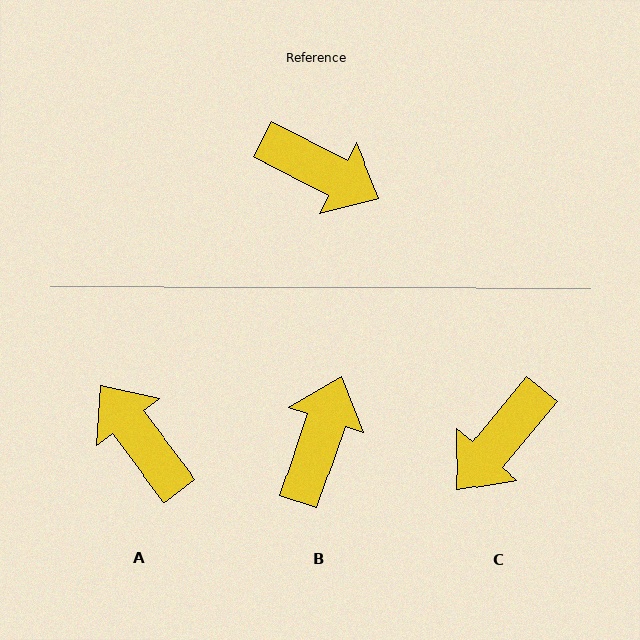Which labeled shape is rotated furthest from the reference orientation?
A, about 154 degrees away.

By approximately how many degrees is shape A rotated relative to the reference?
Approximately 154 degrees counter-clockwise.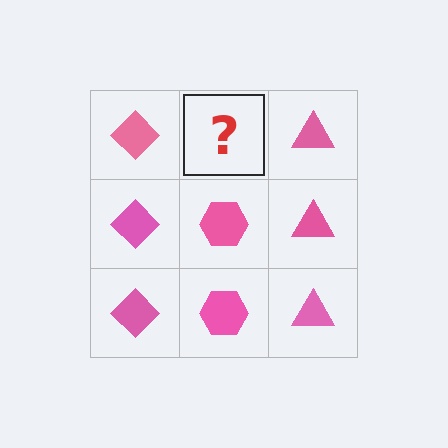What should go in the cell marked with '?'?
The missing cell should contain a pink hexagon.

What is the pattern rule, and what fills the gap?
The rule is that each column has a consistent shape. The gap should be filled with a pink hexagon.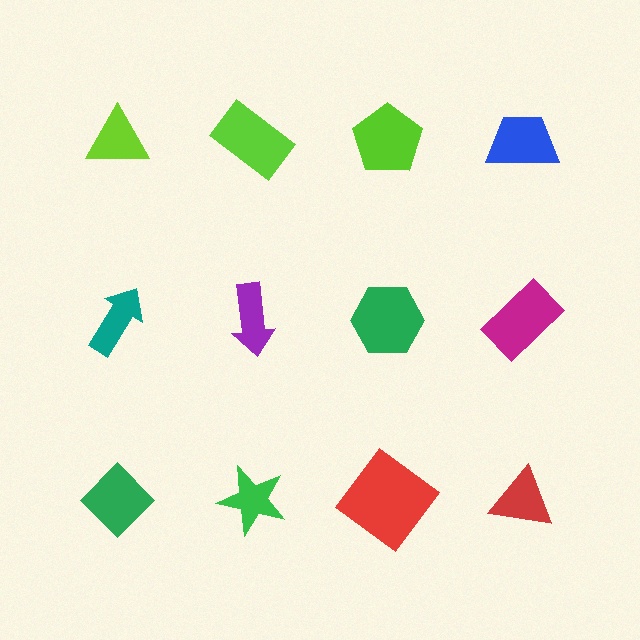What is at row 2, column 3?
A green hexagon.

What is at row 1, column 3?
A lime pentagon.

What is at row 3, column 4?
A red triangle.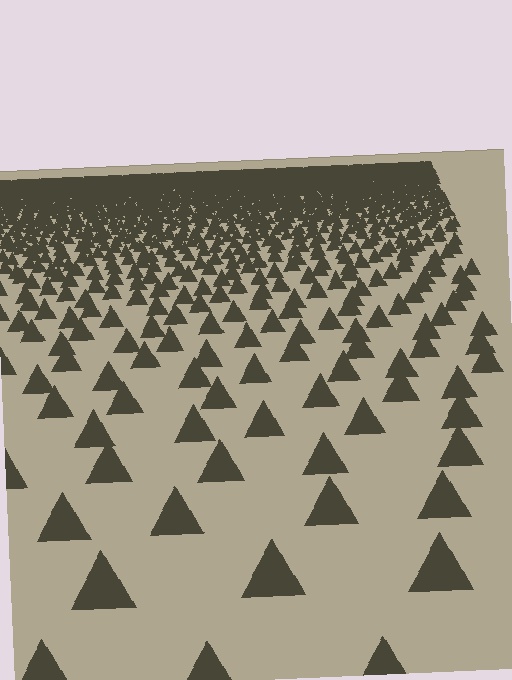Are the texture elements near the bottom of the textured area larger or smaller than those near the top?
Larger. Near the bottom, elements are closer to the viewer and appear at a bigger on-screen size.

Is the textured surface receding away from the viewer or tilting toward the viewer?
The surface is receding away from the viewer. Texture elements get smaller and denser toward the top.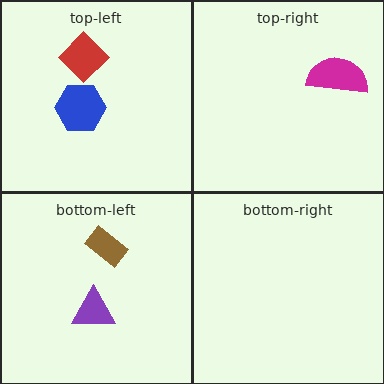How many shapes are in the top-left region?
2.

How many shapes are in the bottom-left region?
2.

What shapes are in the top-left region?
The blue hexagon, the red diamond.